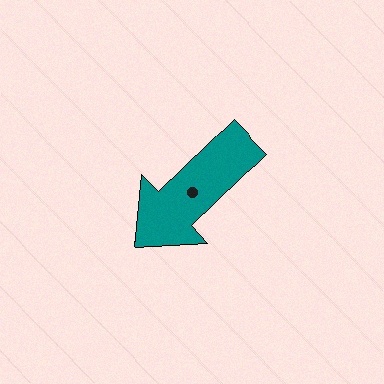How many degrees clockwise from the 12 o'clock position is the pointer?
Approximately 226 degrees.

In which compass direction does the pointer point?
Southwest.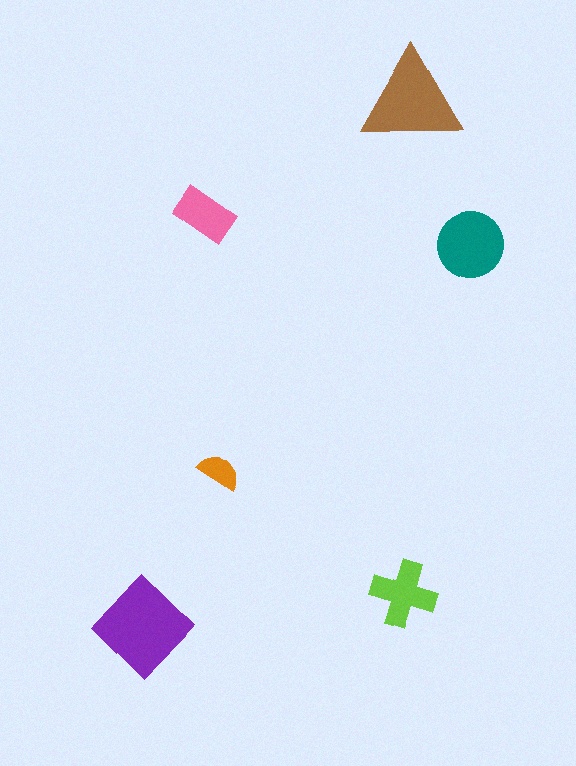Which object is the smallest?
The orange semicircle.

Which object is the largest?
The purple diamond.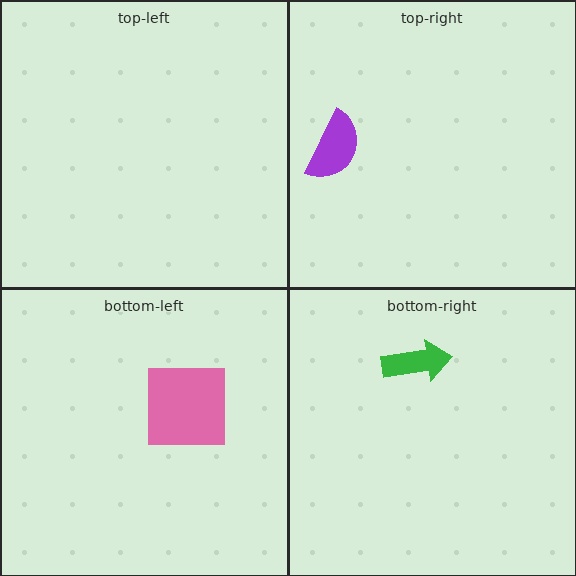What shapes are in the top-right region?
The purple semicircle.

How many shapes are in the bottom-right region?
1.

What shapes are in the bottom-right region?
The green arrow.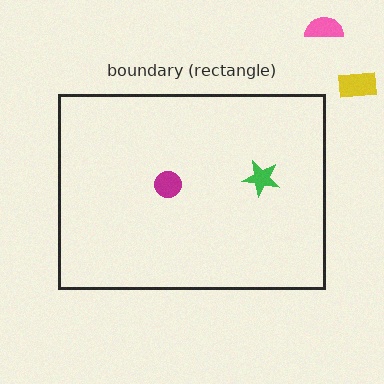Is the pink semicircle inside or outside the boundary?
Outside.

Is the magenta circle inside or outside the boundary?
Inside.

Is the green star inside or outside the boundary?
Inside.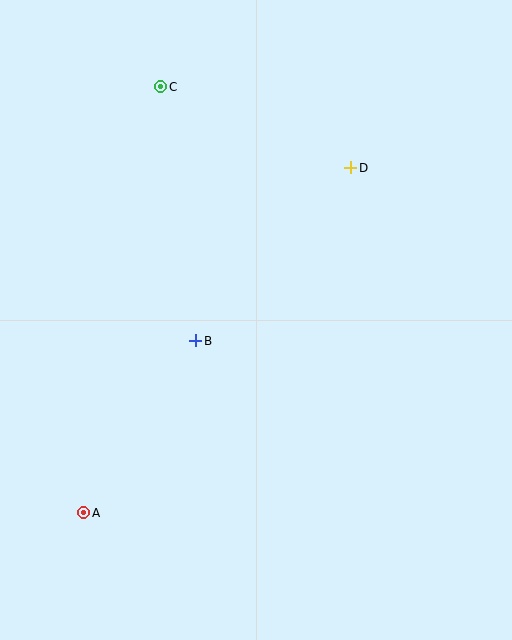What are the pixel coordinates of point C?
Point C is at (161, 87).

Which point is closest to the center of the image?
Point B at (196, 341) is closest to the center.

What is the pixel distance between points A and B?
The distance between A and B is 206 pixels.